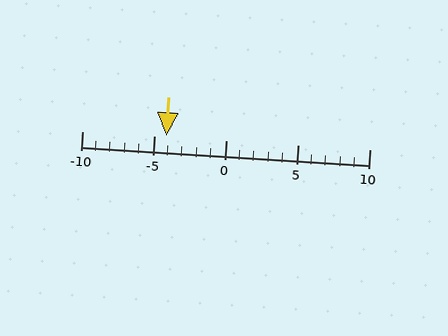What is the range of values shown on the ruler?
The ruler shows values from -10 to 10.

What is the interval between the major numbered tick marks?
The major tick marks are spaced 5 units apart.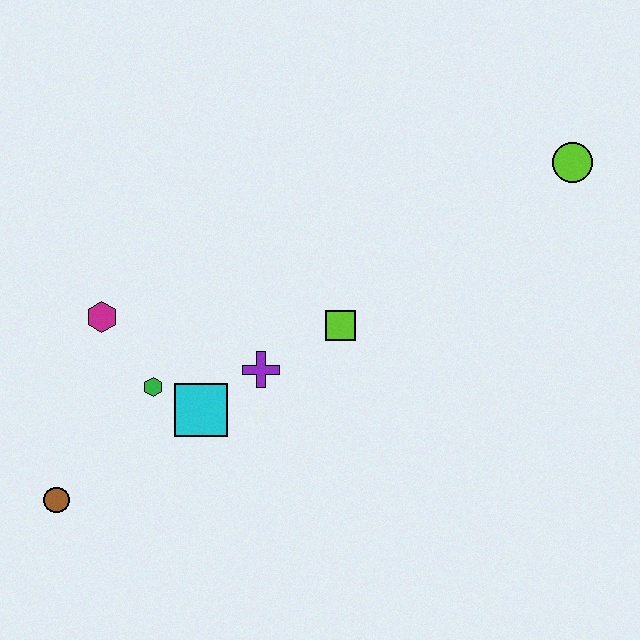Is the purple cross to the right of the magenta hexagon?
Yes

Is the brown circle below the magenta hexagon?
Yes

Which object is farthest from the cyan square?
The lime circle is farthest from the cyan square.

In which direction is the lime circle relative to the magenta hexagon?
The lime circle is to the right of the magenta hexagon.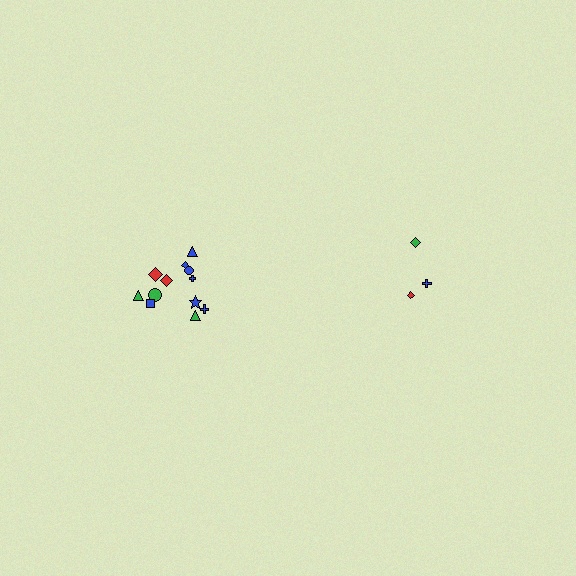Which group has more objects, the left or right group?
The left group.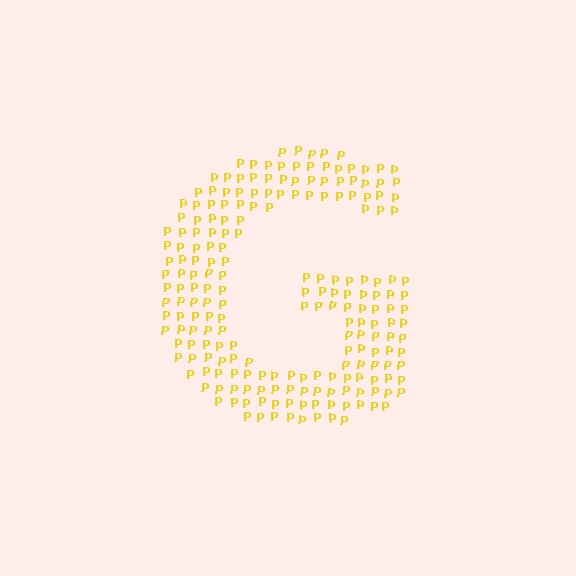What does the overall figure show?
The overall figure shows the letter G.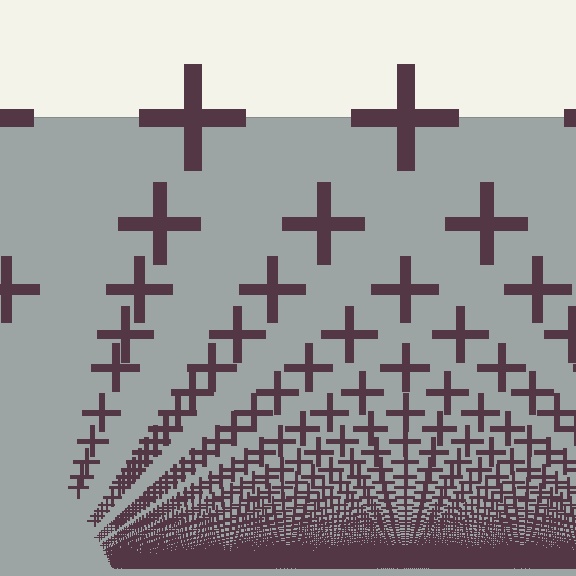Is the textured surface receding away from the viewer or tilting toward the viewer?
The surface appears to tilt toward the viewer. Texture elements get larger and sparser toward the top.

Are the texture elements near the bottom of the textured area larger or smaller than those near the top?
Smaller. The gradient is inverted — elements near the bottom are smaller and denser.